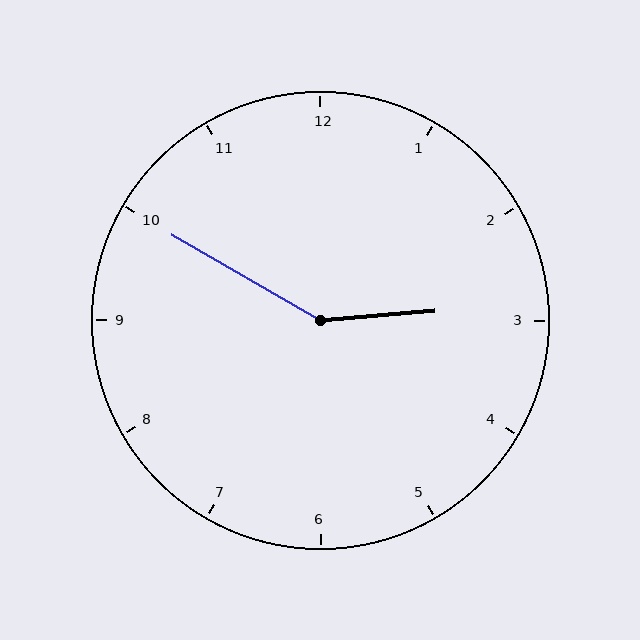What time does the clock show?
2:50.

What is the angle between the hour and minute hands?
Approximately 145 degrees.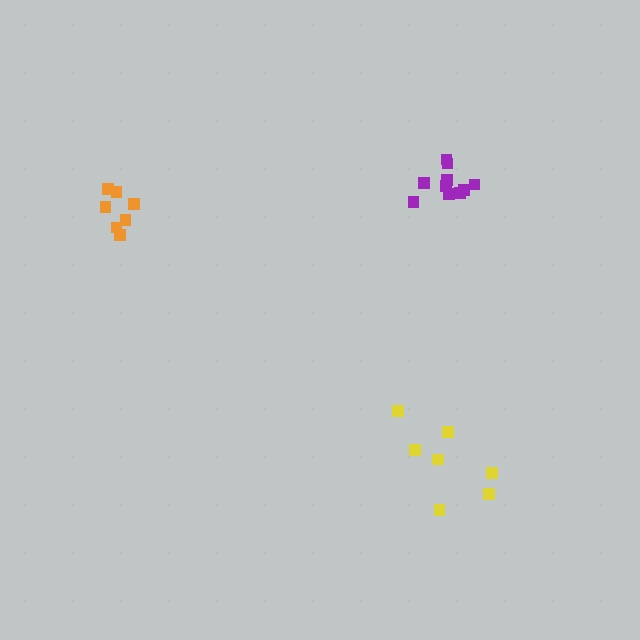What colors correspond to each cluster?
The clusters are colored: purple, orange, yellow.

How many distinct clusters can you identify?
There are 3 distinct clusters.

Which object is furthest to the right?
The yellow cluster is rightmost.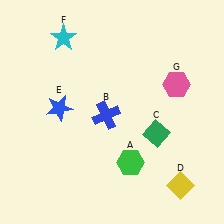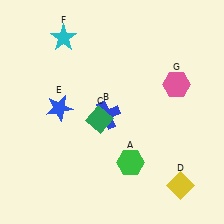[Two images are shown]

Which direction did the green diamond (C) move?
The green diamond (C) moved left.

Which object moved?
The green diamond (C) moved left.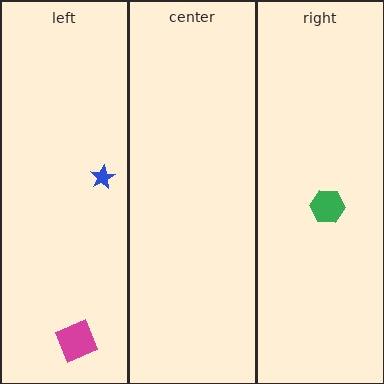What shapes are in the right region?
The green hexagon.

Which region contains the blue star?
The left region.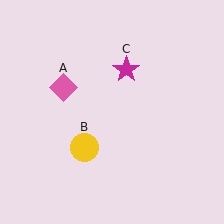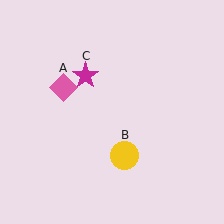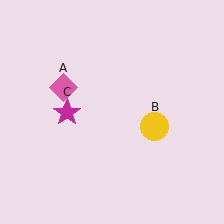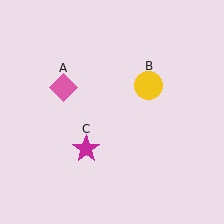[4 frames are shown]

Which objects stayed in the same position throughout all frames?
Pink diamond (object A) remained stationary.